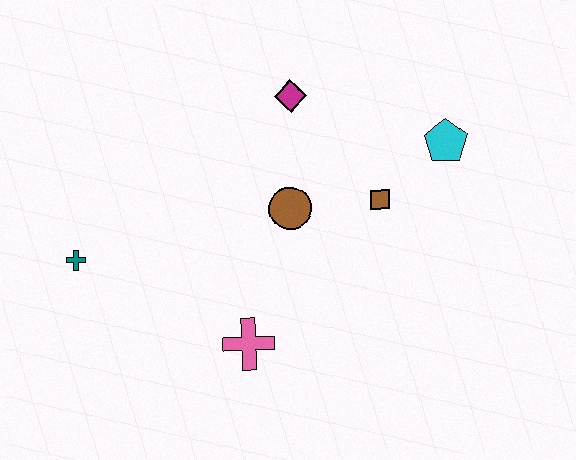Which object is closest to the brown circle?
The brown square is closest to the brown circle.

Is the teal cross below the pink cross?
No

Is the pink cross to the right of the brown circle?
No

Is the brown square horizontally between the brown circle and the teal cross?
No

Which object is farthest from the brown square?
The teal cross is farthest from the brown square.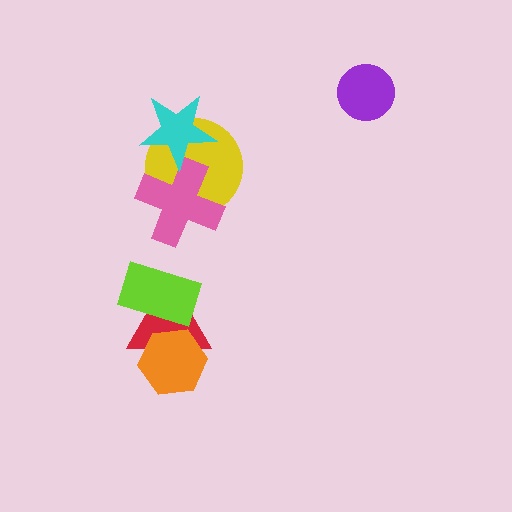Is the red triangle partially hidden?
Yes, it is partially covered by another shape.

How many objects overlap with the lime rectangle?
1 object overlaps with the lime rectangle.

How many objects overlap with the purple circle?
0 objects overlap with the purple circle.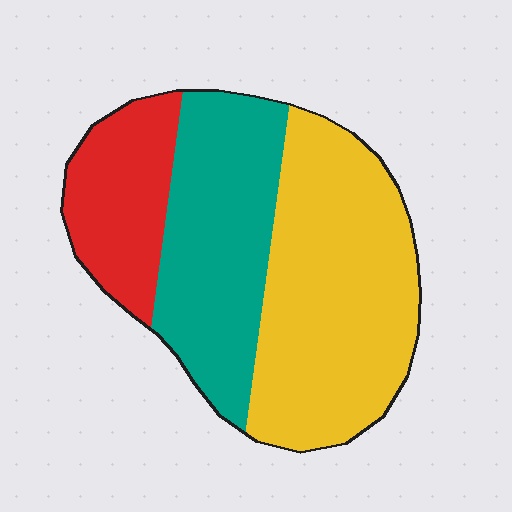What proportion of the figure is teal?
Teal takes up between a quarter and a half of the figure.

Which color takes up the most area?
Yellow, at roughly 45%.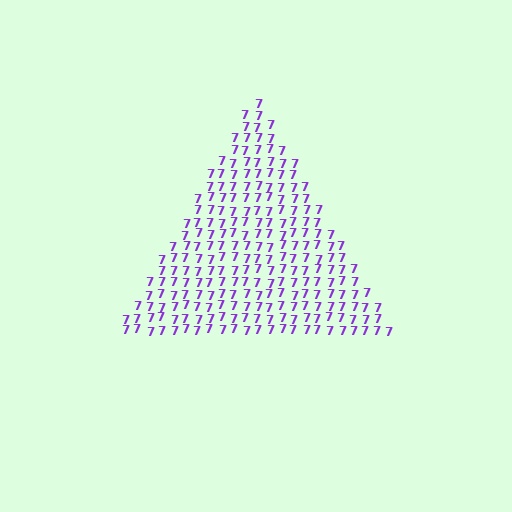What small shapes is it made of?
It is made of small digit 7's.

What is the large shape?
The large shape is a triangle.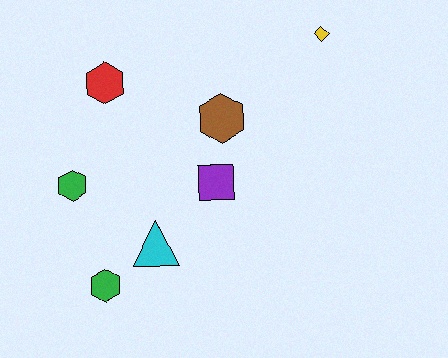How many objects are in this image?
There are 7 objects.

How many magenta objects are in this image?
There are no magenta objects.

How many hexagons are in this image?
There are 4 hexagons.